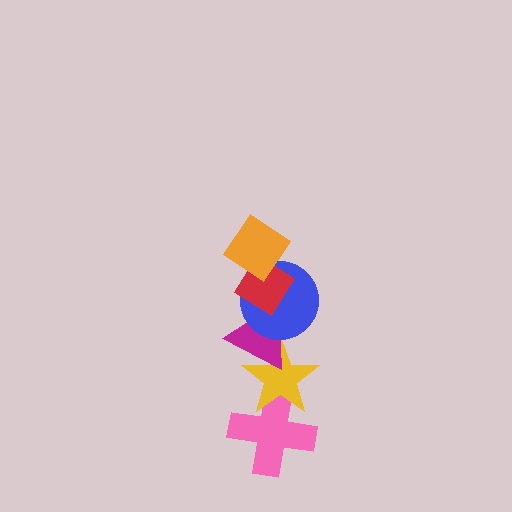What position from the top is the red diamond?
The red diamond is 2nd from the top.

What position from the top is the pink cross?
The pink cross is 6th from the top.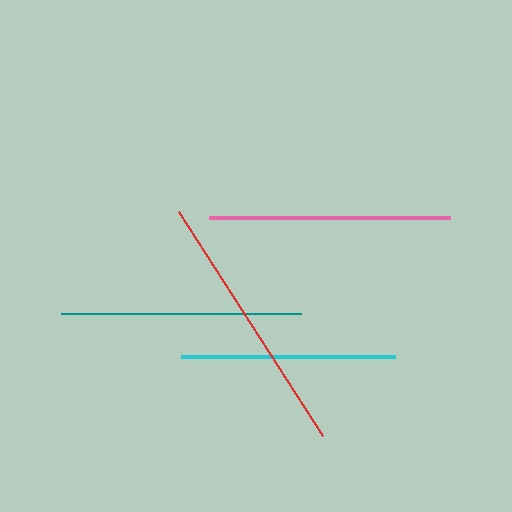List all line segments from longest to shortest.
From longest to shortest: red, pink, teal, cyan.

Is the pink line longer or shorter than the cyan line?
The pink line is longer than the cyan line.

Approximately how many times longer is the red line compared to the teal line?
The red line is approximately 1.1 times the length of the teal line.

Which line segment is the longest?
The red line is the longest at approximately 267 pixels.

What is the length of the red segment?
The red segment is approximately 267 pixels long.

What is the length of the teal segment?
The teal segment is approximately 240 pixels long.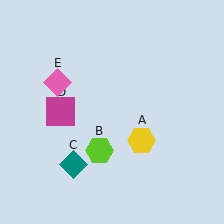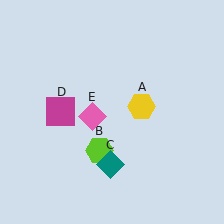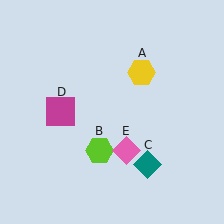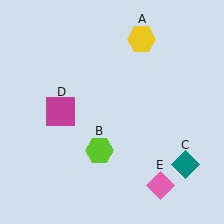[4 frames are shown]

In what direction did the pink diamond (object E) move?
The pink diamond (object E) moved down and to the right.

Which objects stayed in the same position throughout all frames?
Lime hexagon (object B) and magenta square (object D) remained stationary.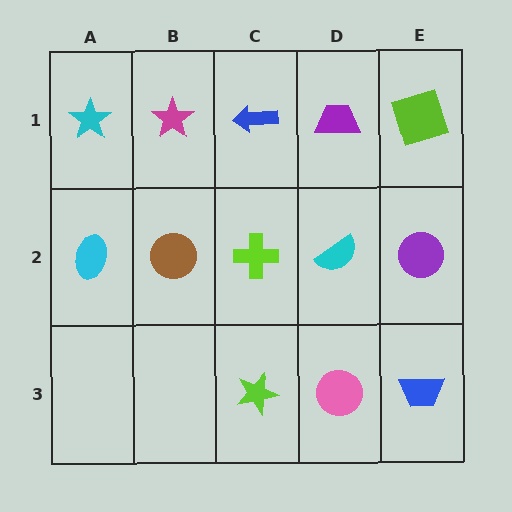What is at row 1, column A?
A cyan star.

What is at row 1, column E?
A lime square.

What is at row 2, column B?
A brown circle.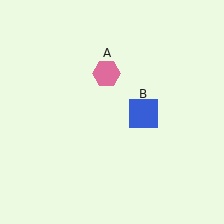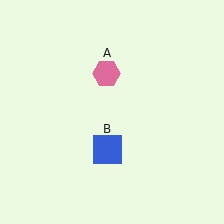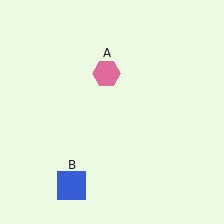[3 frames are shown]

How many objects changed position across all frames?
1 object changed position: blue square (object B).